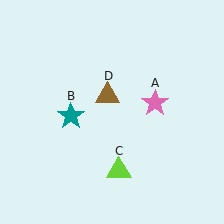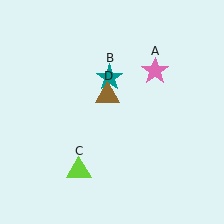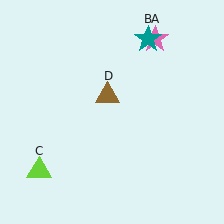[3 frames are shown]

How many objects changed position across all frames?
3 objects changed position: pink star (object A), teal star (object B), lime triangle (object C).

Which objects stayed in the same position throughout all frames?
Brown triangle (object D) remained stationary.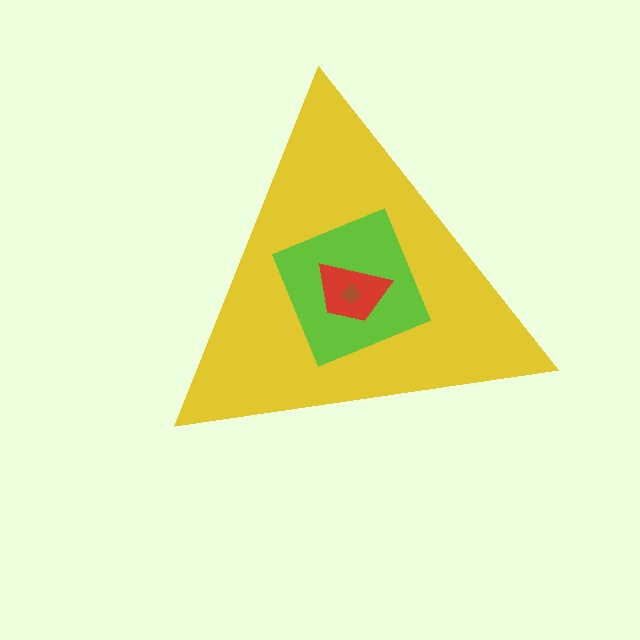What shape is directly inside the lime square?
The red trapezoid.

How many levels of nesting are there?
4.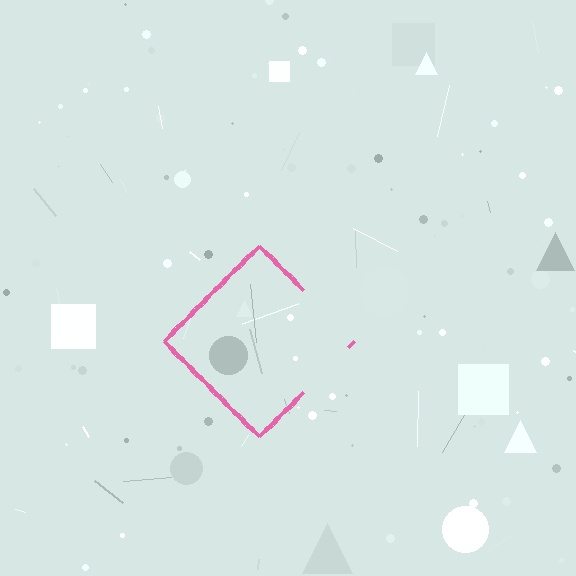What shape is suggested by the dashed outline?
The dashed outline suggests a diamond.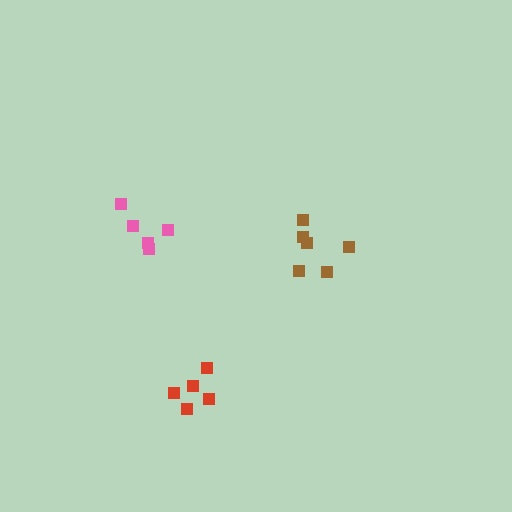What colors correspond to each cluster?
The clusters are colored: red, brown, pink.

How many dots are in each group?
Group 1: 5 dots, Group 2: 6 dots, Group 3: 5 dots (16 total).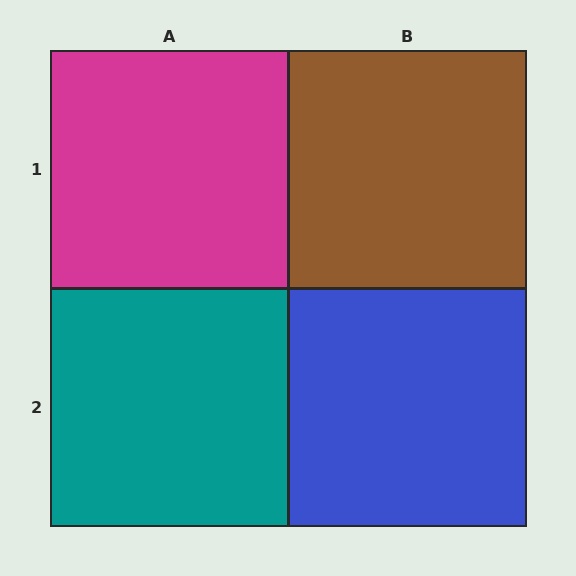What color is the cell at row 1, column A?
Magenta.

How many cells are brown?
1 cell is brown.